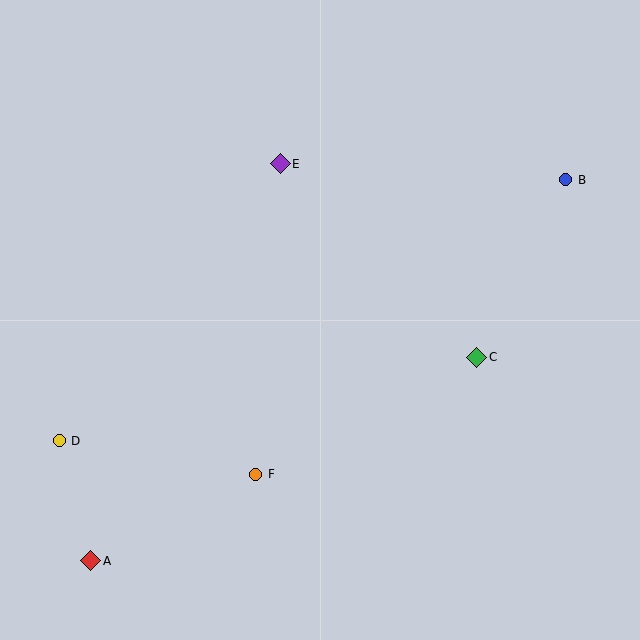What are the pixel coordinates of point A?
Point A is at (91, 561).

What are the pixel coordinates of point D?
Point D is at (59, 441).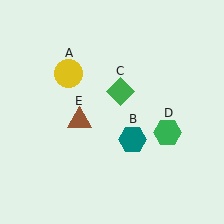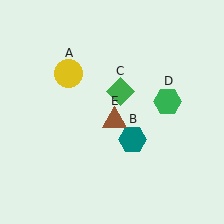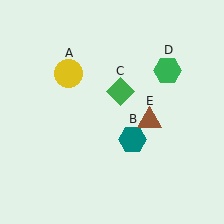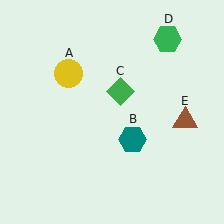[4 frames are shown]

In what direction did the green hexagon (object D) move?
The green hexagon (object D) moved up.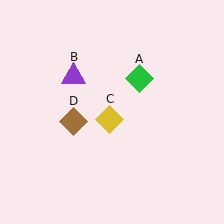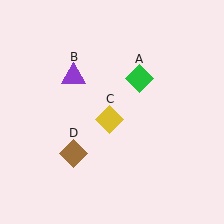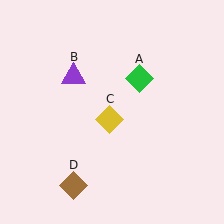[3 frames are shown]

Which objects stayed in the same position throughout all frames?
Green diamond (object A) and purple triangle (object B) and yellow diamond (object C) remained stationary.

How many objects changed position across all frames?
1 object changed position: brown diamond (object D).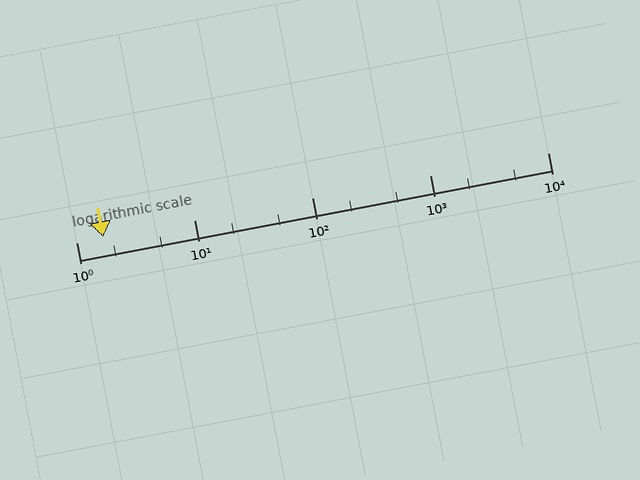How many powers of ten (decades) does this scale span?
The scale spans 4 decades, from 1 to 10000.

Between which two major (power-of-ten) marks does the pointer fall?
The pointer is between 1 and 10.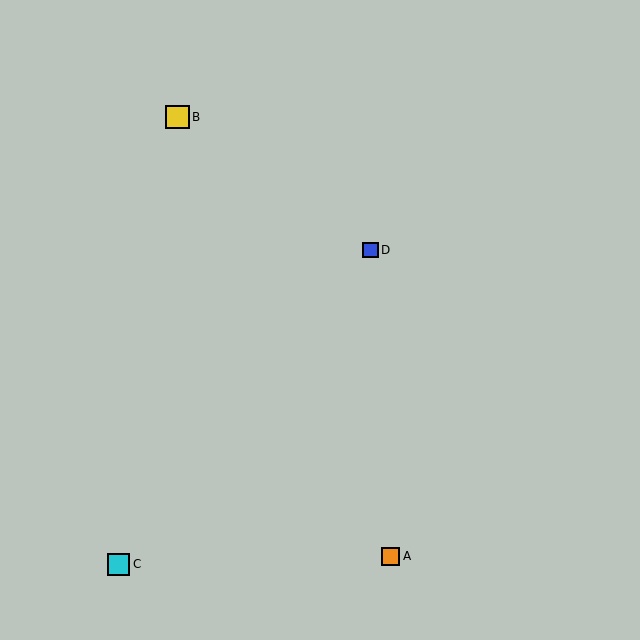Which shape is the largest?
The yellow square (labeled B) is the largest.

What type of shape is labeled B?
Shape B is a yellow square.